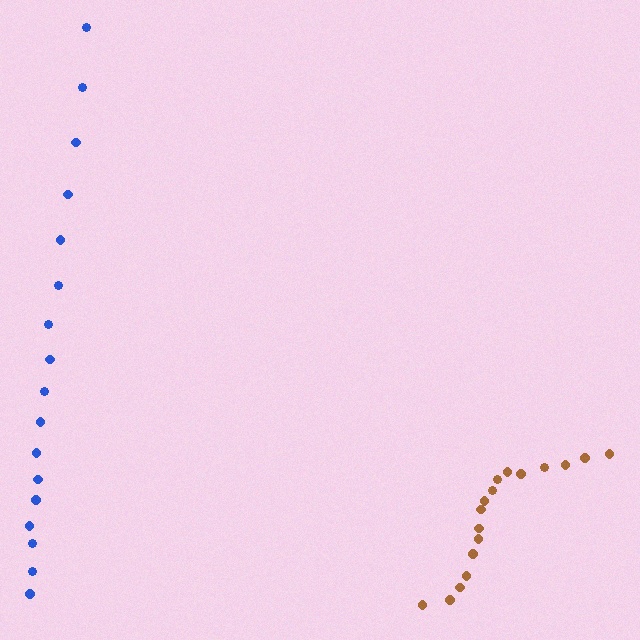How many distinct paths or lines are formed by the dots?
There are 2 distinct paths.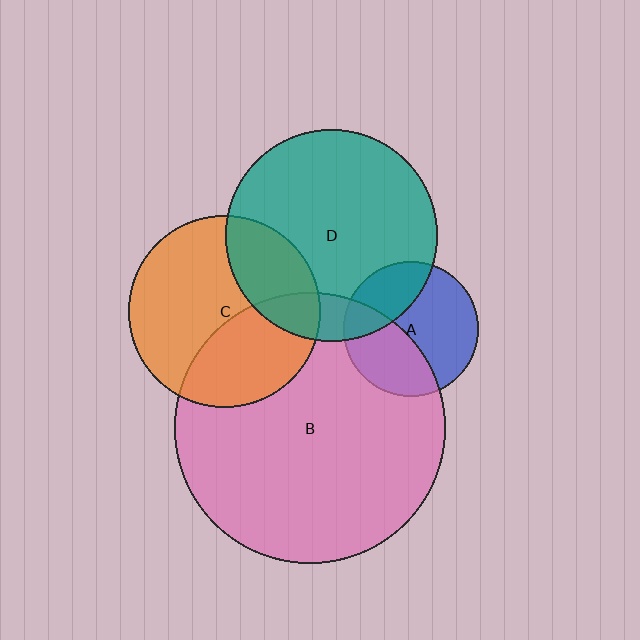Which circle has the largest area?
Circle B (pink).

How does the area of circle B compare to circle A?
Approximately 4.0 times.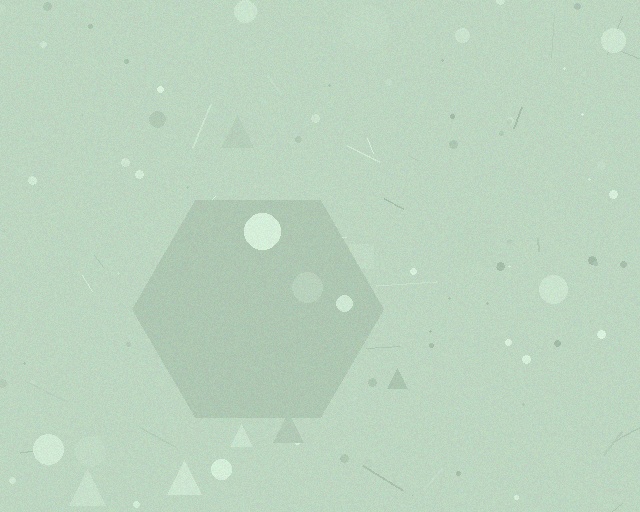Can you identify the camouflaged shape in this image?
The camouflaged shape is a hexagon.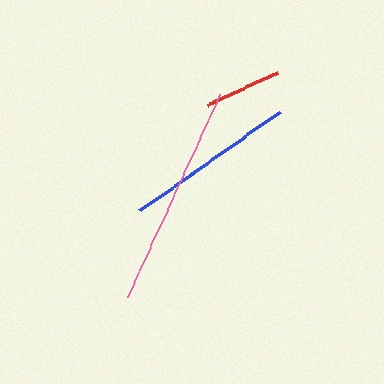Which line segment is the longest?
The pink line is the longest at approximately 223 pixels.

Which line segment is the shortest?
The red line is the shortest at approximately 78 pixels.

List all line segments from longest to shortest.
From longest to shortest: pink, blue, red.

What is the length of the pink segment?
The pink segment is approximately 223 pixels long.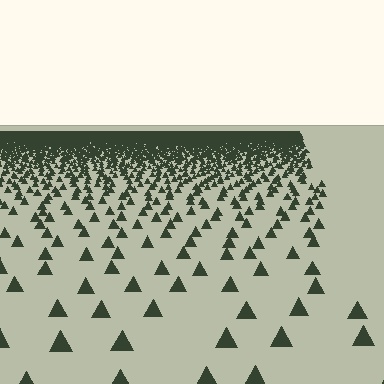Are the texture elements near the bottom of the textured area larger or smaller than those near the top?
Larger. Near the bottom, elements are closer to the viewer and appear at a bigger on-screen size.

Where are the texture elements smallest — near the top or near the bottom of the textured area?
Near the top.